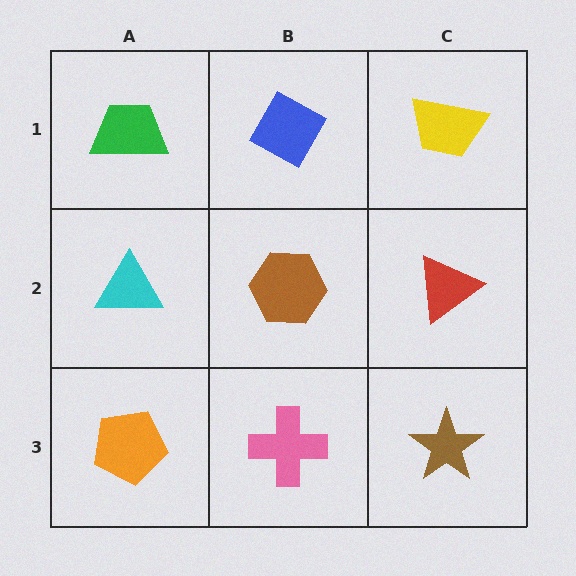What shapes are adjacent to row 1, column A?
A cyan triangle (row 2, column A), a blue diamond (row 1, column B).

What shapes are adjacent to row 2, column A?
A green trapezoid (row 1, column A), an orange pentagon (row 3, column A), a brown hexagon (row 2, column B).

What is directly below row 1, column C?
A red triangle.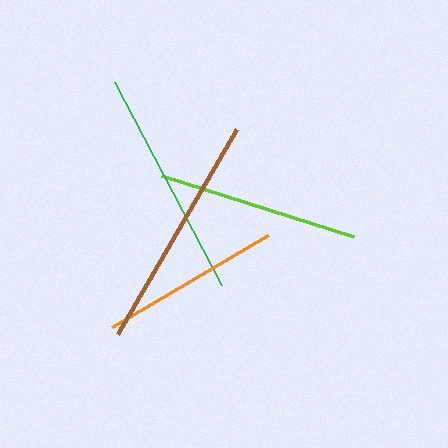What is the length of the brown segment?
The brown segment is approximately 237 pixels long.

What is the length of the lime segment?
The lime segment is approximately 202 pixels long.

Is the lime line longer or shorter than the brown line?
The brown line is longer than the lime line.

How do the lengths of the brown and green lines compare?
The brown and green lines are approximately the same length.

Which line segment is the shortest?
The orange line is the shortest at approximately 181 pixels.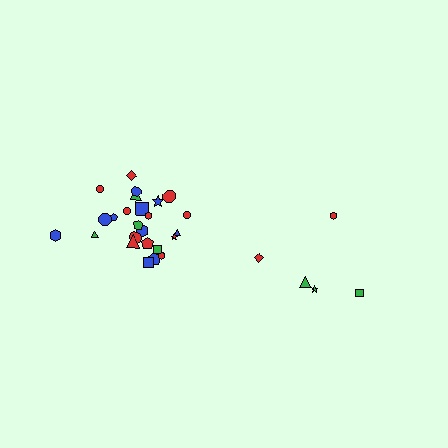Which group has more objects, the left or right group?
The left group.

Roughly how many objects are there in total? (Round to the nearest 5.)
Roughly 30 objects in total.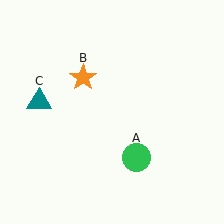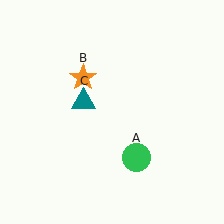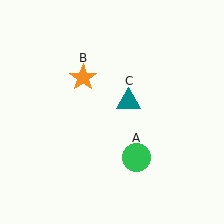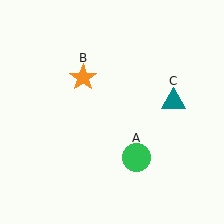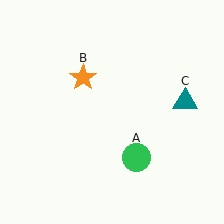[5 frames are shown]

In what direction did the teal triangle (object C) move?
The teal triangle (object C) moved right.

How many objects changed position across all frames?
1 object changed position: teal triangle (object C).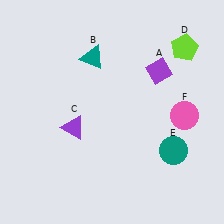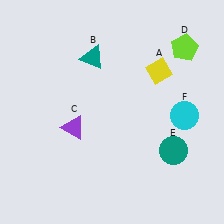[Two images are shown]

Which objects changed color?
A changed from purple to yellow. F changed from pink to cyan.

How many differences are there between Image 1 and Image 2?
There are 2 differences between the two images.